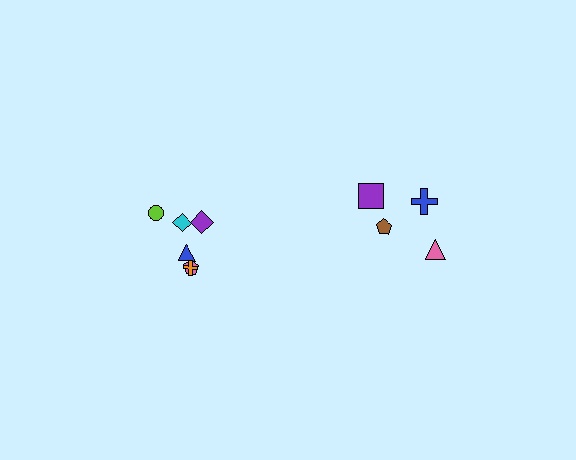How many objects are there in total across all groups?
There are 10 objects.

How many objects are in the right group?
There are 4 objects.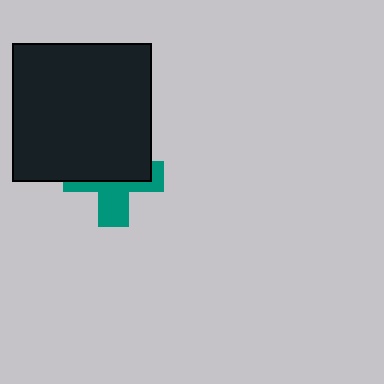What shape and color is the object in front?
The object in front is a black square.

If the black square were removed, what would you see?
You would see the complete teal cross.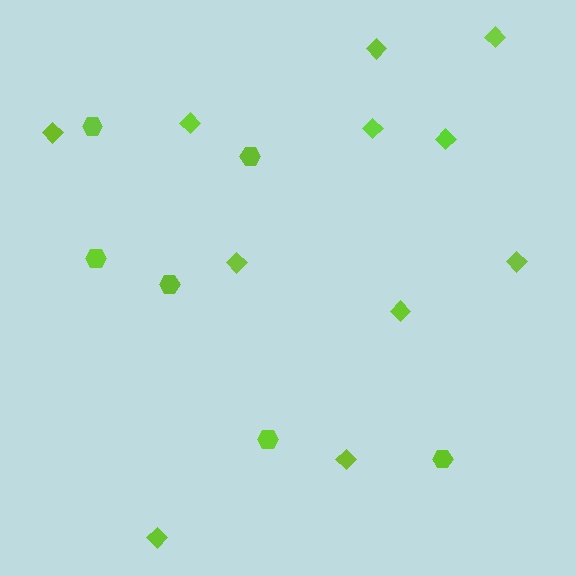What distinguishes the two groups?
There are 2 groups: one group of hexagons (6) and one group of diamonds (11).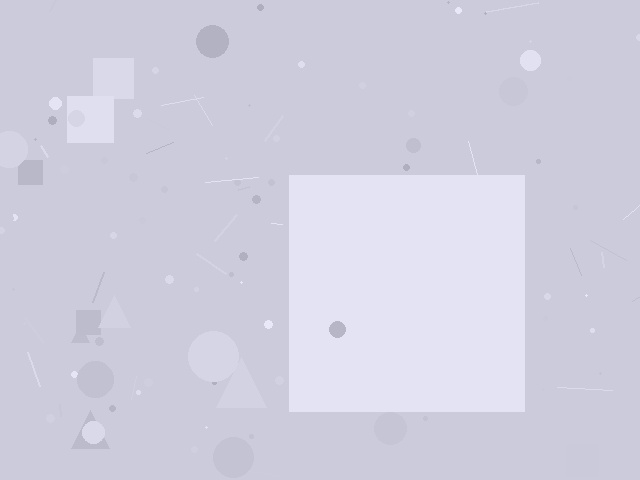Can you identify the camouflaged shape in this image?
The camouflaged shape is a square.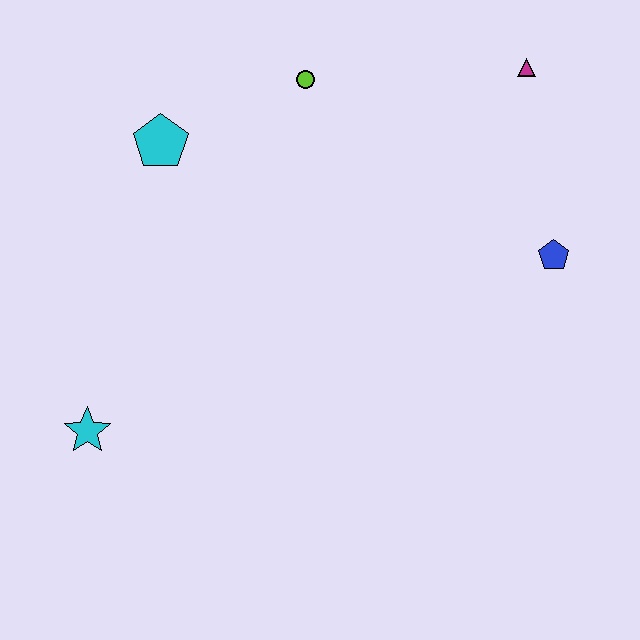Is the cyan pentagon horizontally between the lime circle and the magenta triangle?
No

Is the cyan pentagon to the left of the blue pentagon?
Yes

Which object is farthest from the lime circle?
The cyan star is farthest from the lime circle.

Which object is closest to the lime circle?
The cyan pentagon is closest to the lime circle.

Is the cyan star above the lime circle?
No